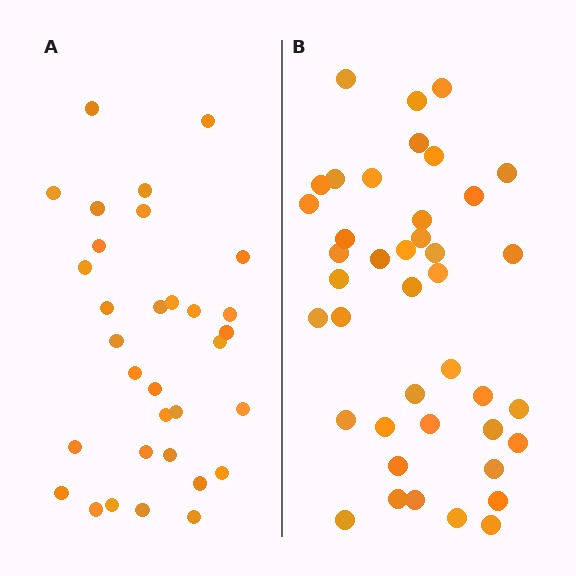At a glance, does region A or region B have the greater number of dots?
Region B (the right region) has more dots.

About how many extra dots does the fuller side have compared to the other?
Region B has roughly 8 or so more dots than region A.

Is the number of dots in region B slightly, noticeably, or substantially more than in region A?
Region B has noticeably more, but not dramatically so. The ratio is roughly 1.3 to 1.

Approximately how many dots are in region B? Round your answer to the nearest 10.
About 40 dots. (The exact count is 41, which rounds to 40.)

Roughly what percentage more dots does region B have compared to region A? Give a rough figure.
About 30% more.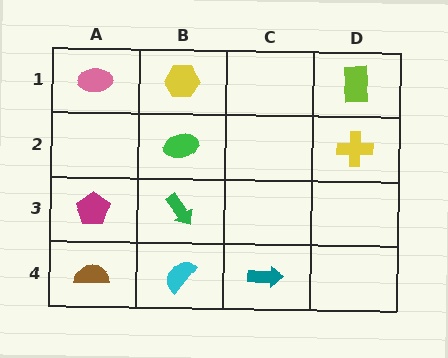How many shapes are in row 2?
2 shapes.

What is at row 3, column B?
A green arrow.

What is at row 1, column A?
A pink ellipse.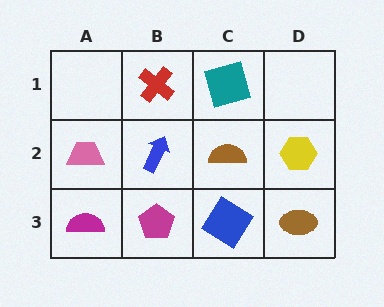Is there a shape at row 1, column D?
No, that cell is empty.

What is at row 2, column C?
A brown semicircle.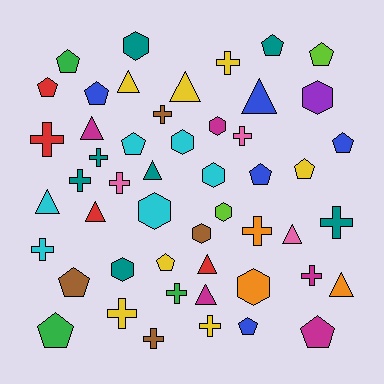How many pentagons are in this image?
There are 14 pentagons.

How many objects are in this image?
There are 50 objects.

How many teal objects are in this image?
There are 7 teal objects.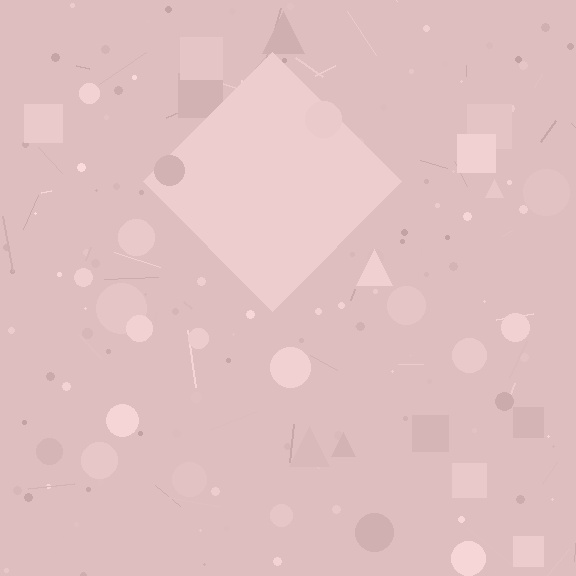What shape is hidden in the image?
A diamond is hidden in the image.